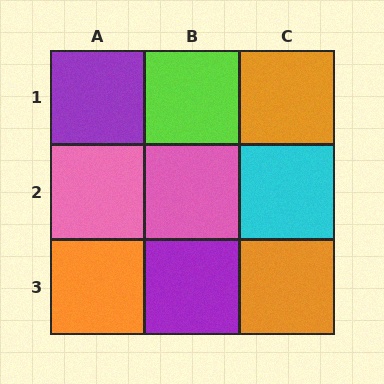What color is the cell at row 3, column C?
Orange.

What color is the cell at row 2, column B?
Pink.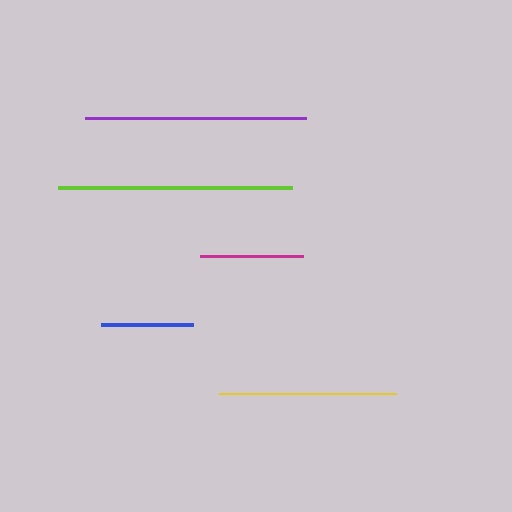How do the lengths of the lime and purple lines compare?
The lime and purple lines are approximately the same length.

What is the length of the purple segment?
The purple segment is approximately 221 pixels long.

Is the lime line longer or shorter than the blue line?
The lime line is longer than the blue line.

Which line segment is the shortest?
The blue line is the shortest at approximately 92 pixels.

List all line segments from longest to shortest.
From longest to shortest: lime, purple, yellow, magenta, blue.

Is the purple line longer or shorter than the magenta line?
The purple line is longer than the magenta line.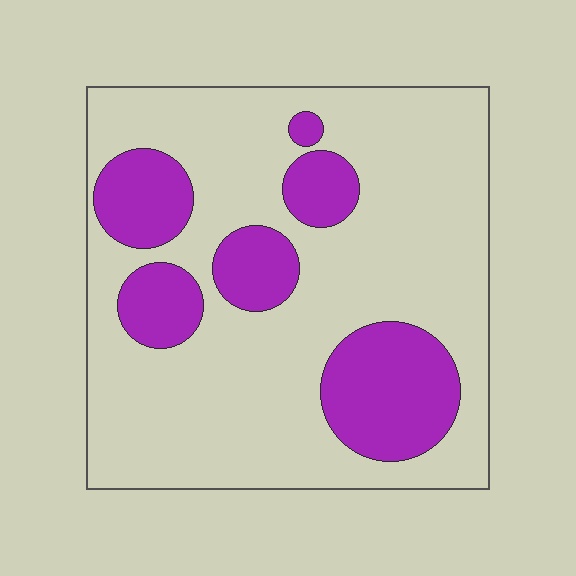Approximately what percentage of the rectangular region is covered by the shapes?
Approximately 25%.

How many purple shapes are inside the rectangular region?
6.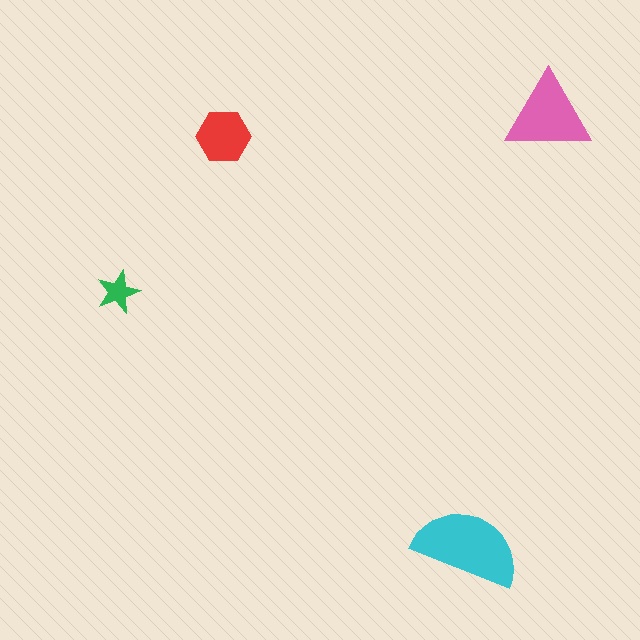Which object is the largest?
The cyan semicircle.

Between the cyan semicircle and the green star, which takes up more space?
The cyan semicircle.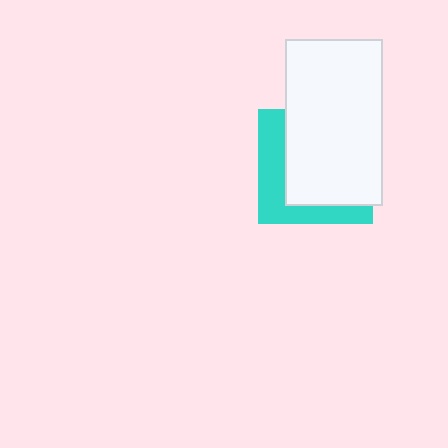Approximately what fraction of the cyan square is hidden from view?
Roughly 64% of the cyan square is hidden behind the white rectangle.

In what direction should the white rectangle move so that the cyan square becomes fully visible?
The white rectangle should move toward the upper-right. That is the shortest direction to clear the overlap and leave the cyan square fully visible.